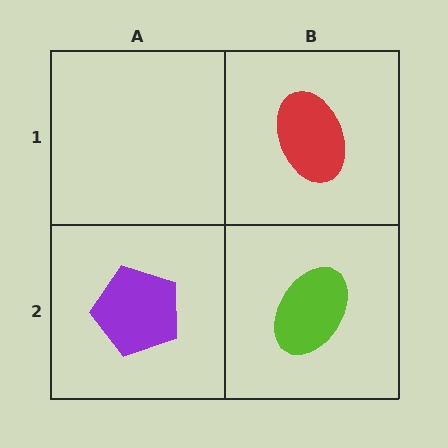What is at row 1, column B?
A red ellipse.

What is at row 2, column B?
A lime ellipse.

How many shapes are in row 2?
2 shapes.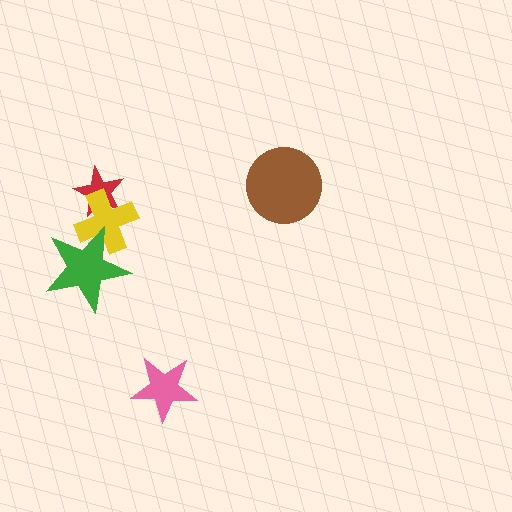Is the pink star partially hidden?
No, no other shape covers it.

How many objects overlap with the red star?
1 object overlaps with the red star.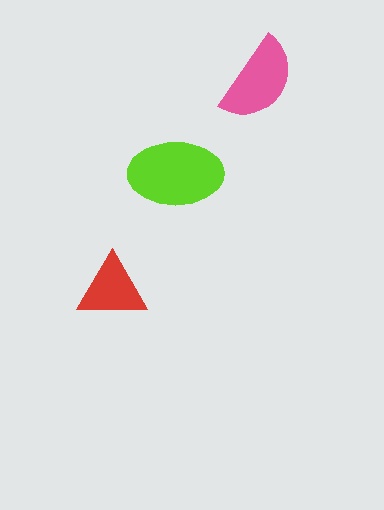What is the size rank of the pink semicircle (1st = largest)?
2nd.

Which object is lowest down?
The red triangle is bottommost.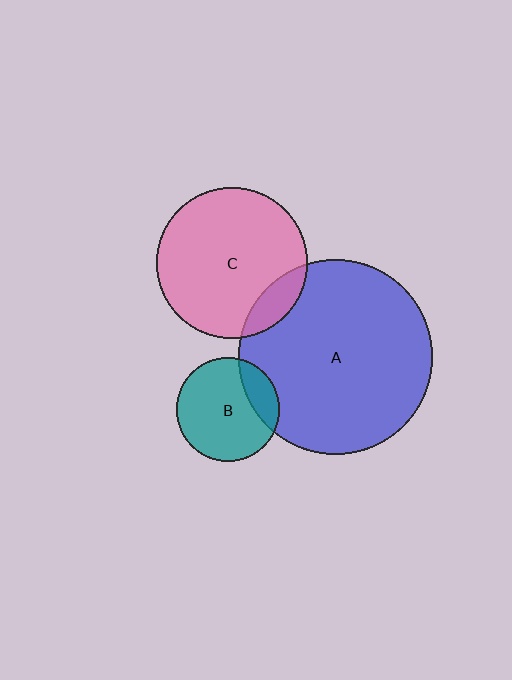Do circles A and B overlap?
Yes.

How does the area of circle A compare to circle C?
Approximately 1.7 times.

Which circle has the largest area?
Circle A (blue).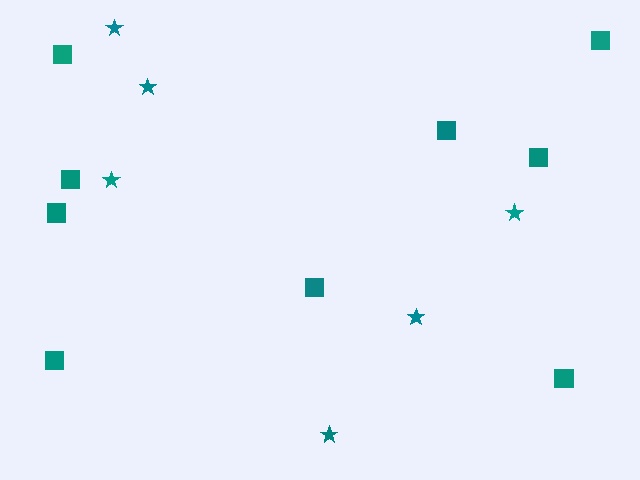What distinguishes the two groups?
There are 2 groups: one group of squares (9) and one group of stars (6).